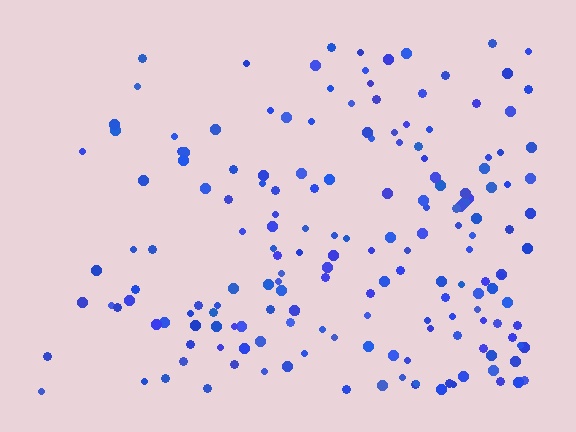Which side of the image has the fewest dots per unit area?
The left.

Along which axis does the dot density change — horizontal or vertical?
Horizontal.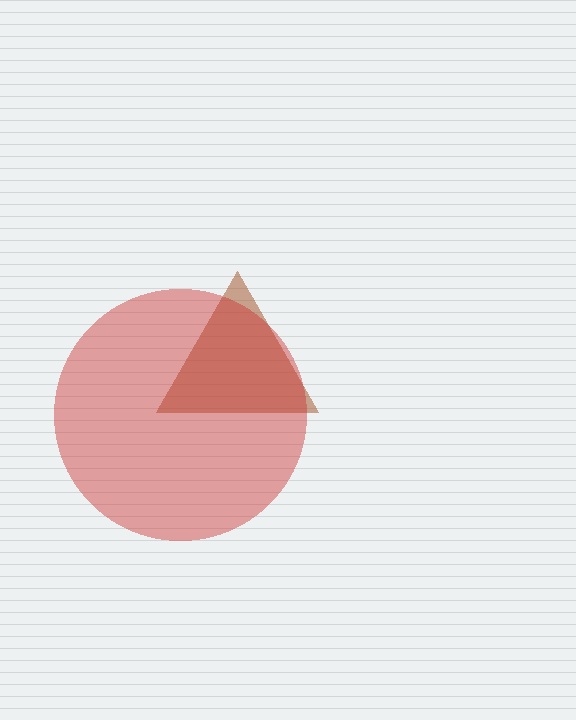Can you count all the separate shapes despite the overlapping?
Yes, there are 2 separate shapes.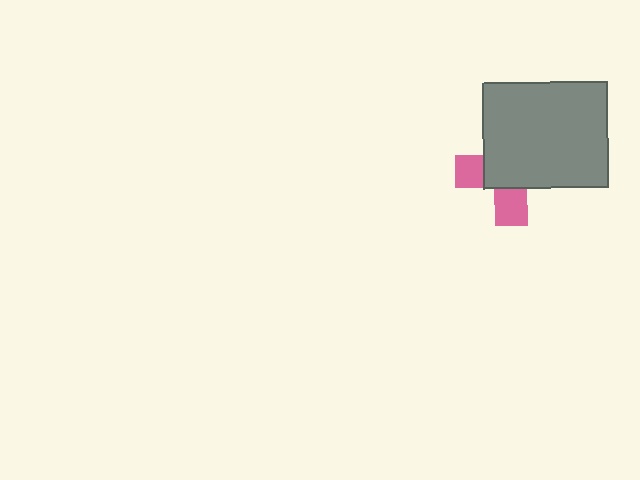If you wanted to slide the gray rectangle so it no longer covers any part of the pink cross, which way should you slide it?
Slide it toward the upper-right — that is the most direct way to separate the two shapes.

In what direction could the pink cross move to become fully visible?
The pink cross could move toward the lower-left. That would shift it out from behind the gray rectangle entirely.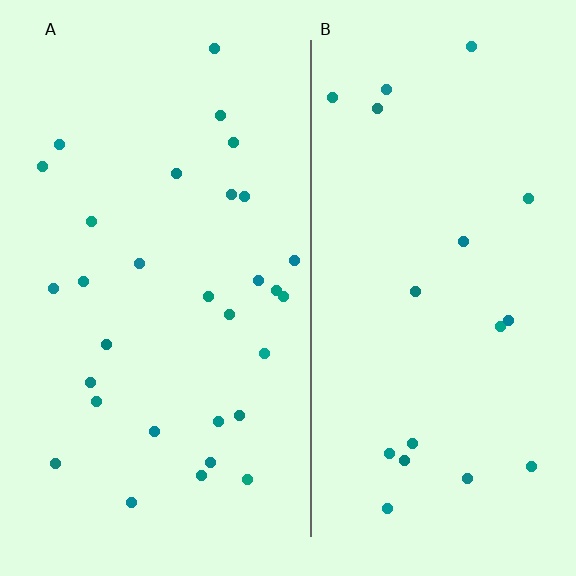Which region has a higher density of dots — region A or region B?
A (the left).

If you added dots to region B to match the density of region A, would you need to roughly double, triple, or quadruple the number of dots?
Approximately double.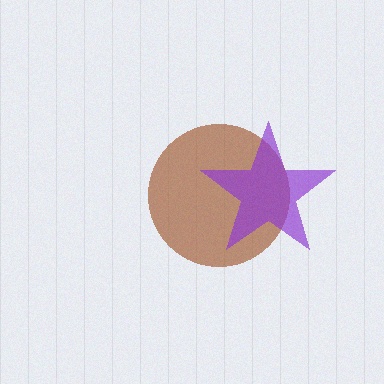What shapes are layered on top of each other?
The layered shapes are: a brown circle, a purple star.